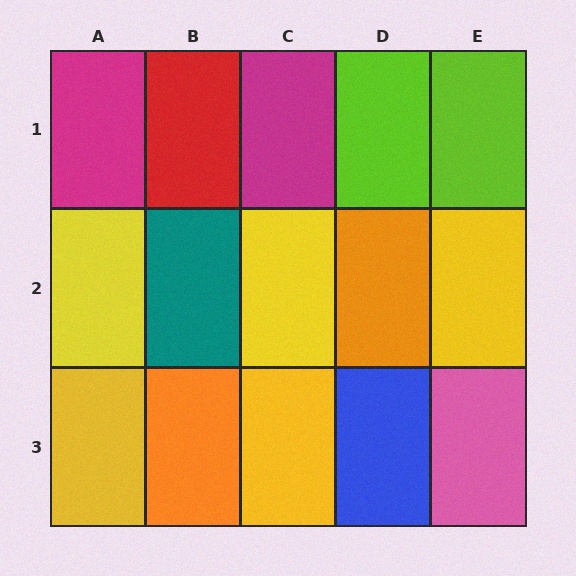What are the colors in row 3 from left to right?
Yellow, orange, yellow, blue, pink.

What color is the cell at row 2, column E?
Yellow.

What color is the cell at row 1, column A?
Magenta.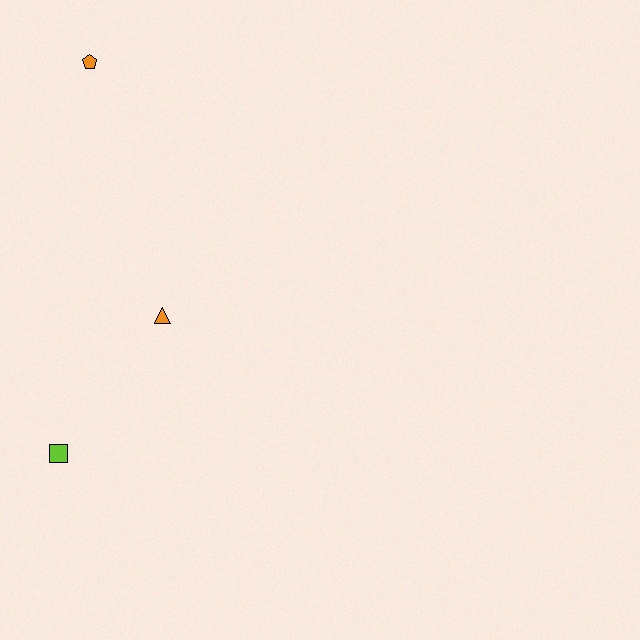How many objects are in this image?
There are 3 objects.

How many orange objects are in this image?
There are 2 orange objects.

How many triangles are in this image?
There is 1 triangle.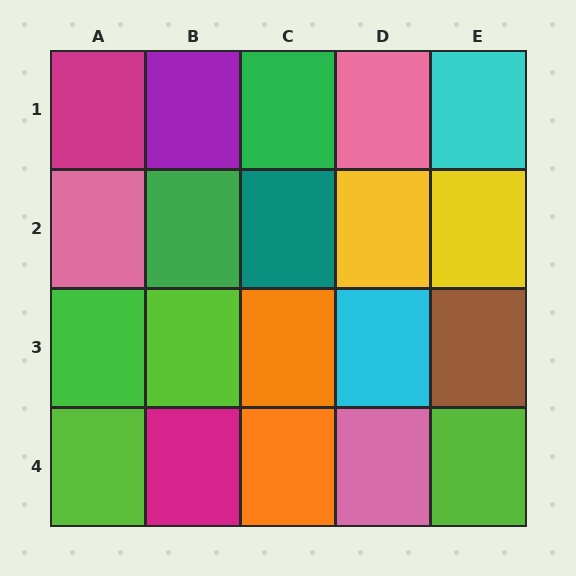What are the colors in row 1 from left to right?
Magenta, purple, green, pink, cyan.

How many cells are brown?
1 cell is brown.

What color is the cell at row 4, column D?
Pink.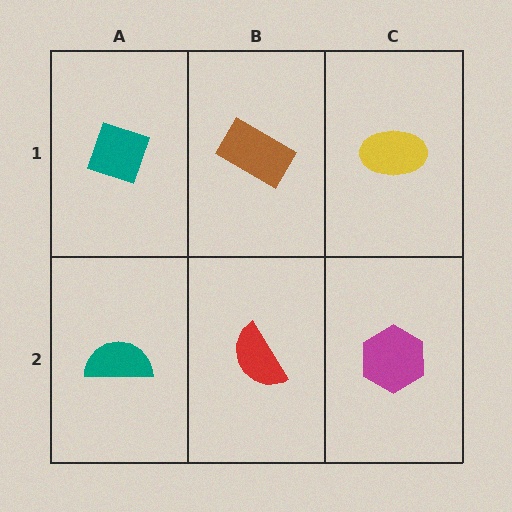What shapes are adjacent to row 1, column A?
A teal semicircle (row 2, column A), a brown rectangle (row 1, column B).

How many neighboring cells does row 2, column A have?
2.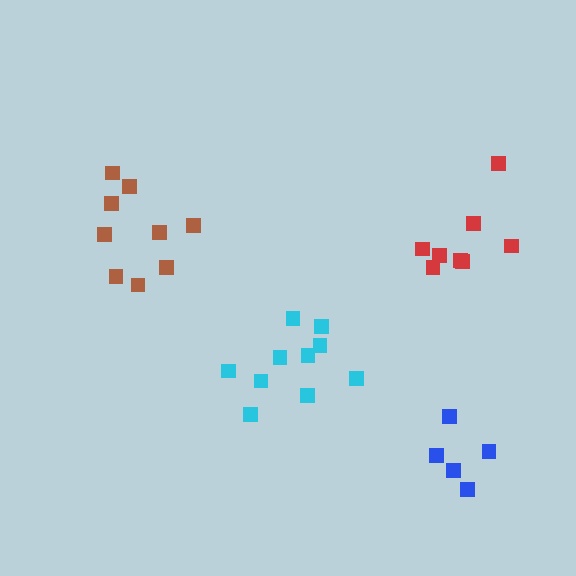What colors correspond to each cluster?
The clusters are colored: brown, cyan, red, blue.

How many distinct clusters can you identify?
There are 4 distinct clusters.